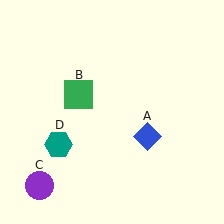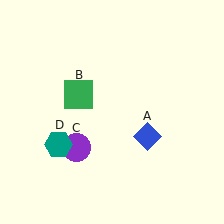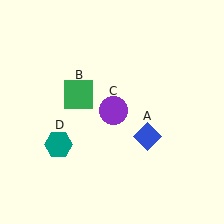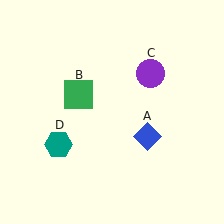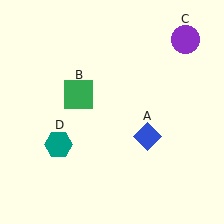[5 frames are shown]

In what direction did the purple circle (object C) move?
The purple circle (object C) moved up and to the right.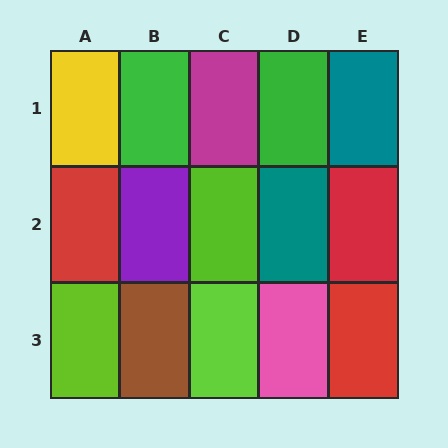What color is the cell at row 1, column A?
Yellow.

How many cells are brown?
1 cell is brown.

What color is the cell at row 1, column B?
Green.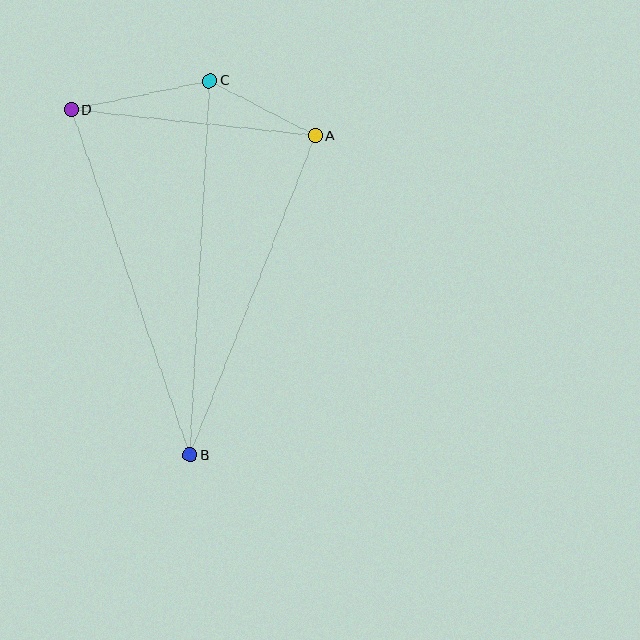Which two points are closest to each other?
Points A and C are closest to each other.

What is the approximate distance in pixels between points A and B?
The distance between A and B is approximately 343 pixels.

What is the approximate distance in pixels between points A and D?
The distance between A and D is approximately 245 pixels.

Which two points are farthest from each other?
Points B and C are farthest from each other.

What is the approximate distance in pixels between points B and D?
The distance between B and D is approximately 365 pixels.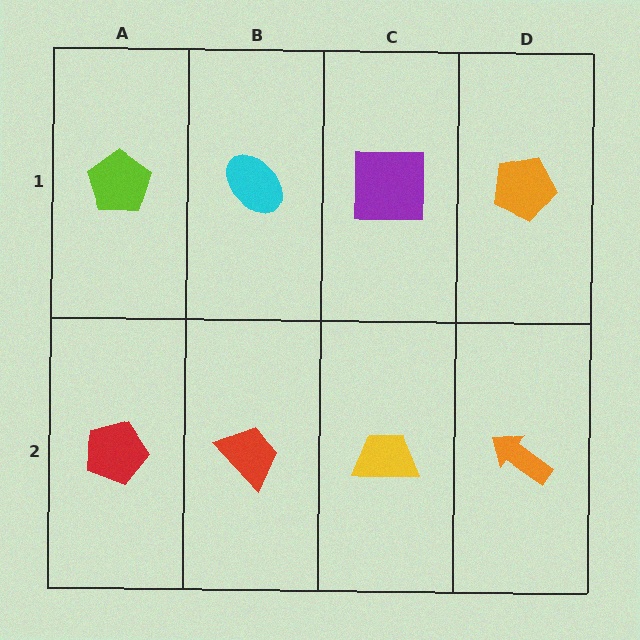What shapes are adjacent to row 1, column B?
A red trapezoid (row 2, column B), a lime pentagon (row 1, column A), a purple square (row 1, column C).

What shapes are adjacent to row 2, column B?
A cyan ellipse (row 1, column B), a red pentagon (row 2, column A), a yellow trapezoid (row 2, column C).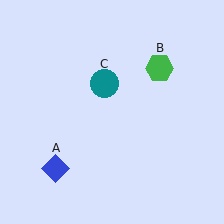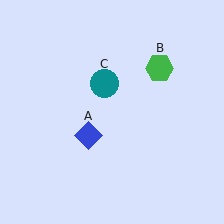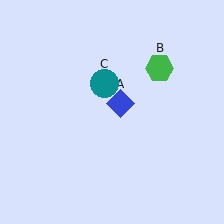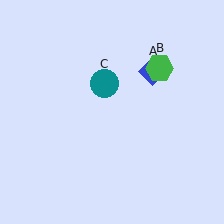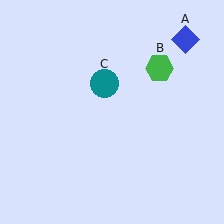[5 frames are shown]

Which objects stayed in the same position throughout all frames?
Green hexagon (object B) and teal circle (object C) remained stationary.